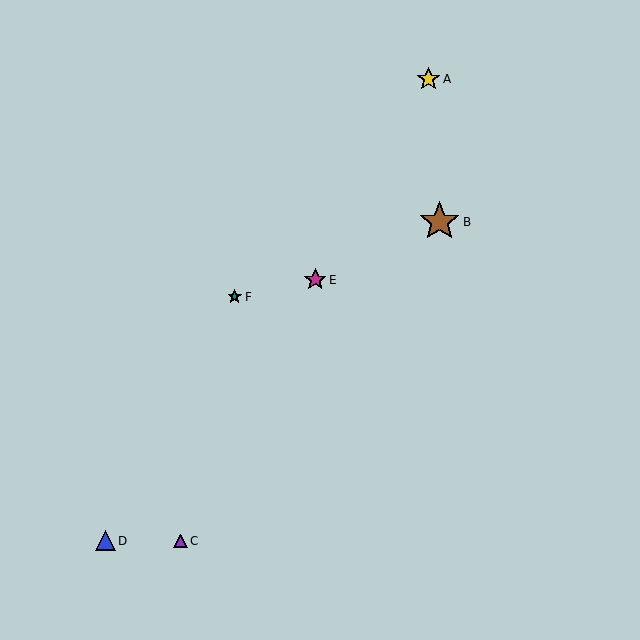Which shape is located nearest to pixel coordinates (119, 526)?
The blue triangle (labeled D) at (105, 541) is nearest to that location.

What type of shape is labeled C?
Shape C is a purple triangle.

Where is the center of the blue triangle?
The center of the blue triangle is at (105, 541).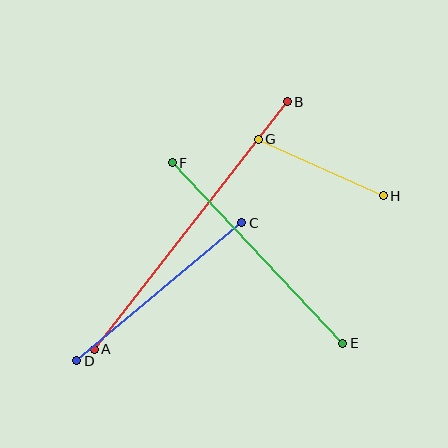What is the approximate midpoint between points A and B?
The midpoint is at approximately (191, 226) pixels.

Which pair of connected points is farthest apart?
Points A and B are farthest apart.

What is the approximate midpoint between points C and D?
The midpoint is at approximately (159, 292) pixels.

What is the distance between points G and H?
The distance is approximately 137 pixels.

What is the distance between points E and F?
The distance is approximately 248 pixels.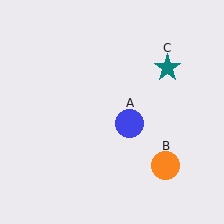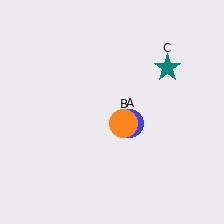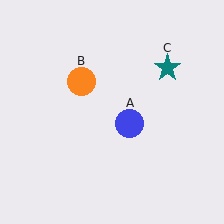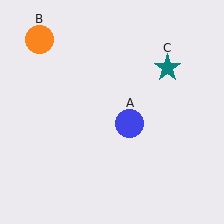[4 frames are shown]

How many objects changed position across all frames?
1 object changed position: orange circle (object B).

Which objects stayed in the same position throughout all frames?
Blue circle (object A) and teal star (object C) remained stationary.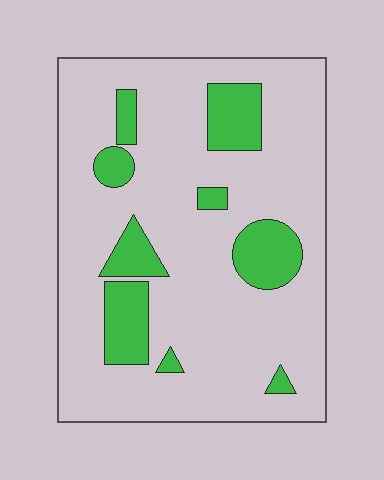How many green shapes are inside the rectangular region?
9.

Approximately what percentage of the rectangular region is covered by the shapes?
Approximately 20%.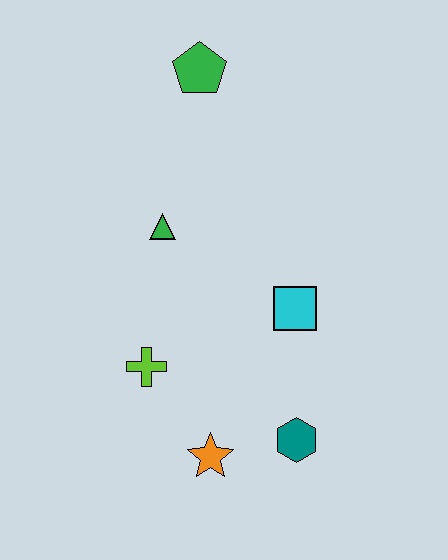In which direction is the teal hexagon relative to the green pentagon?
The teal hexagon is below the green pentagon.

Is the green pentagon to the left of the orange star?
Yes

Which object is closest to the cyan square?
The teal hexagon is closest to the cyan square.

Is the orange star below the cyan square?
Yes